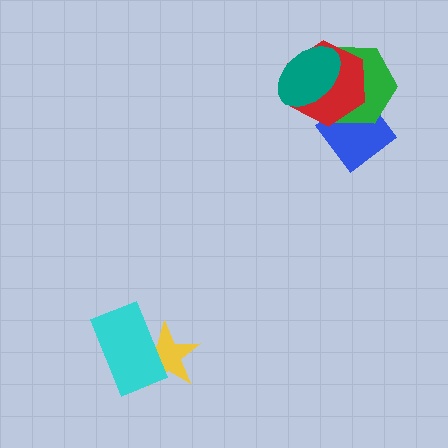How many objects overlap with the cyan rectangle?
1 object overlaps with the cyan rectangle.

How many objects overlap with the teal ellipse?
2 objects overlap with the teal ellipse.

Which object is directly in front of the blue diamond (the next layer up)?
The green hexagon is directly in front of the blue diamond.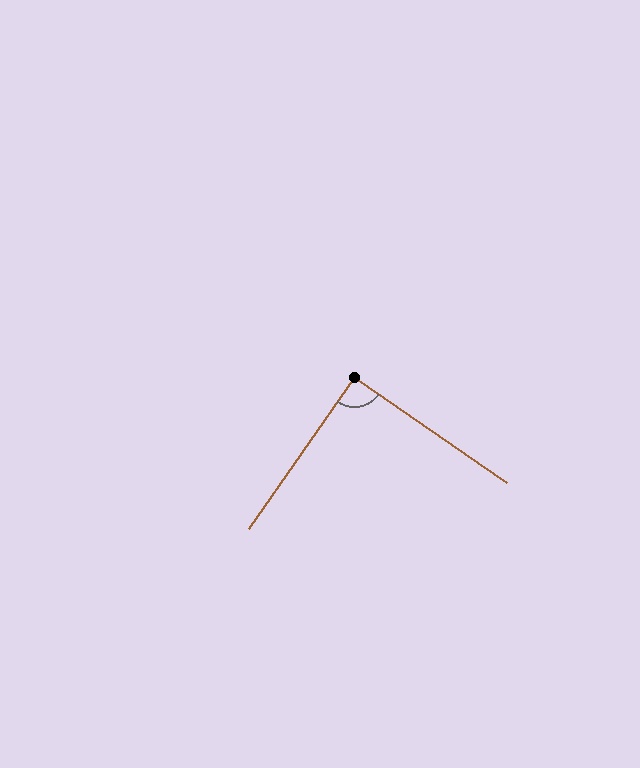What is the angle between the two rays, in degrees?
Approximately 90 degrees.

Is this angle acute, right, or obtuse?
It is approximately a right angle.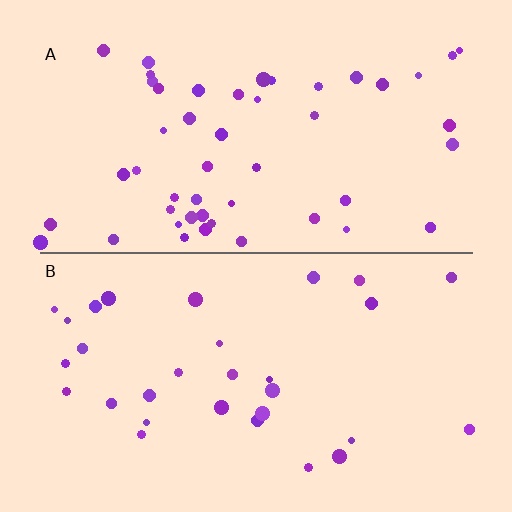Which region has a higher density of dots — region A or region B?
A (the top).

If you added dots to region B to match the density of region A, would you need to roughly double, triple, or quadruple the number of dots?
Approximately double.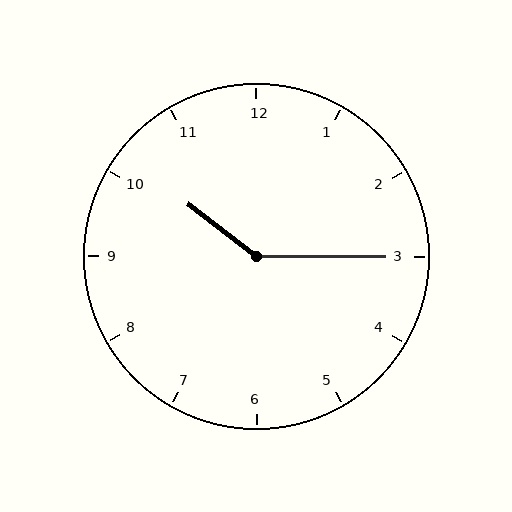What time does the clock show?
10:15.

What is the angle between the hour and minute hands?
Approximately 142 degrees.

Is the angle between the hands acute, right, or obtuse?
It is obtuse.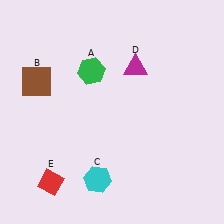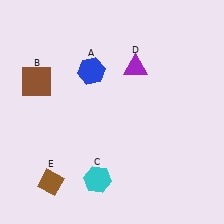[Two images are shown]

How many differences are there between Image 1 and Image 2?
There are 3 differences between the two images.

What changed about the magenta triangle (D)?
In Image 1, D is magenta. In Image 2, it changed to purple.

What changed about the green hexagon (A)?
In Image 1, A is green. In Image 2, it changed to blue.